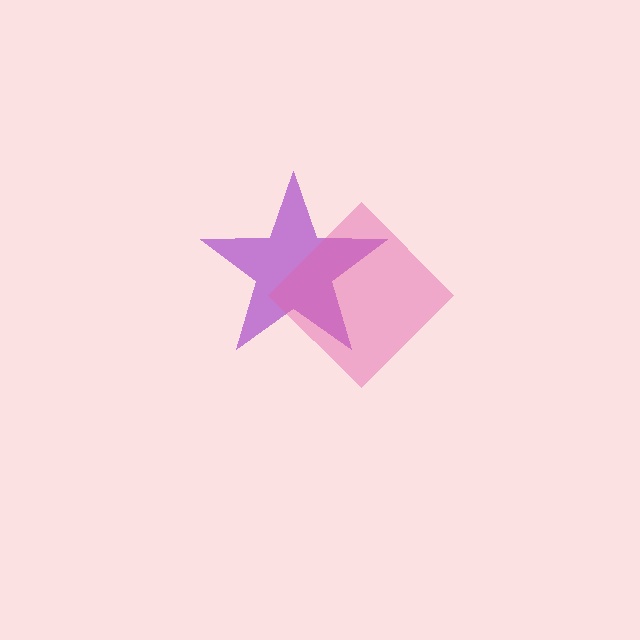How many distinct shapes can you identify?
There are 2 distinct shapes: a purple star, a pink diamond.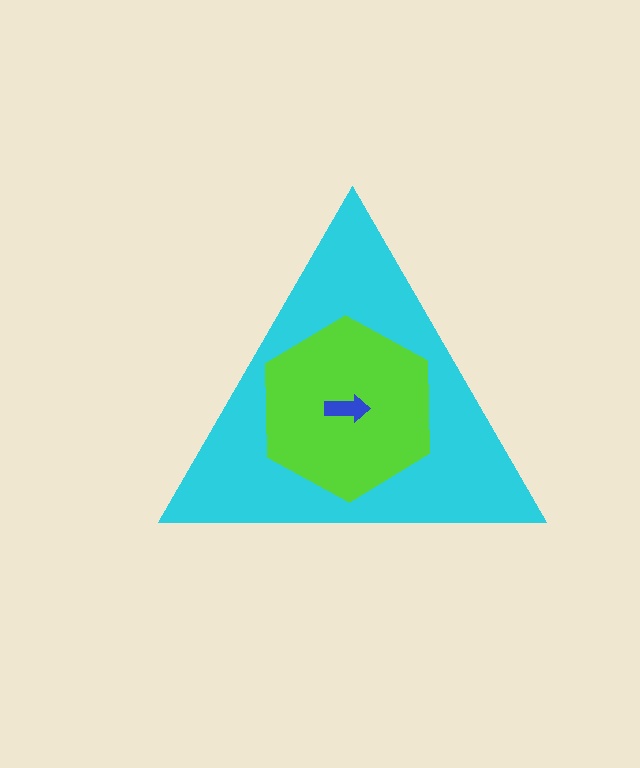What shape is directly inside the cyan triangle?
The lime hexagon.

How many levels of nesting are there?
3.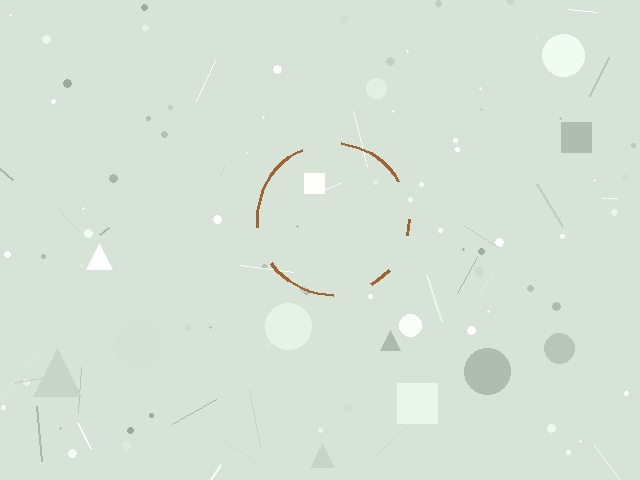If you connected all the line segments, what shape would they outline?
They would outline a circle.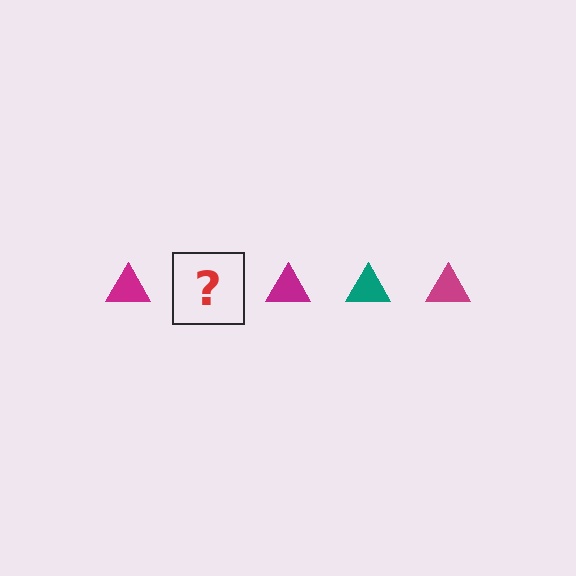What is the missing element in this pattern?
The missing element is a teal triangle.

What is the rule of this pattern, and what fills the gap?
The rule is that the pattern cycles through magenta, teal triangles. The gap should be filled with a teal triangle.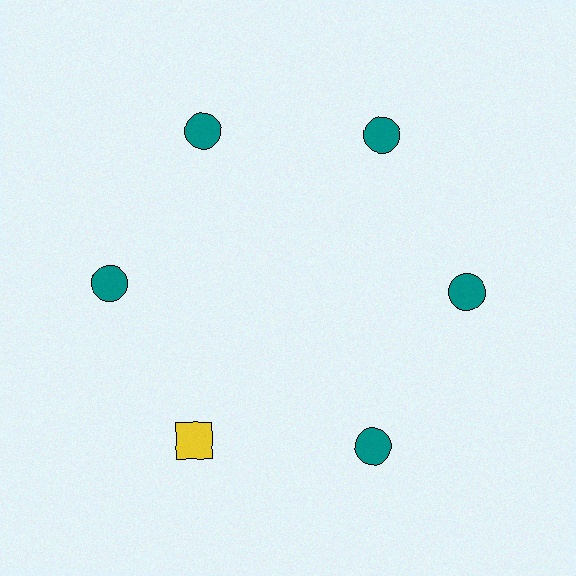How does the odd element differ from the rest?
It differs in both color (yellow instead of teal) and shape (square instead of circle).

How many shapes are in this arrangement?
There are 6 shapes arranged in a ring pattern.